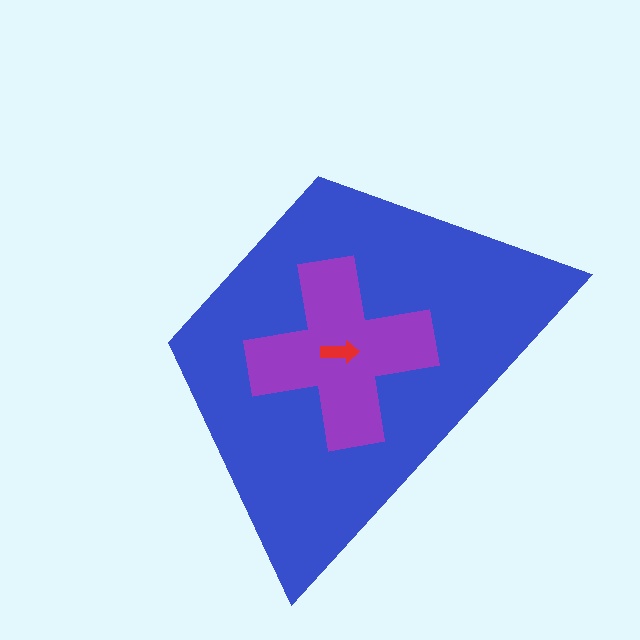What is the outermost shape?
The blue trapezoid.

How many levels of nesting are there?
3.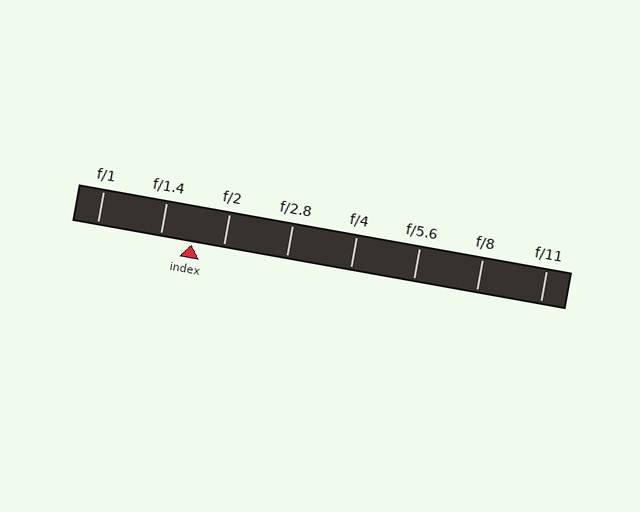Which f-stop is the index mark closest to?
The index mark is closest to f/2.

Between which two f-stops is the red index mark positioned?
The index mark is between f/1.4 and f/2.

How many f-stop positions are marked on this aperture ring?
There are 8 f-stop positions marked.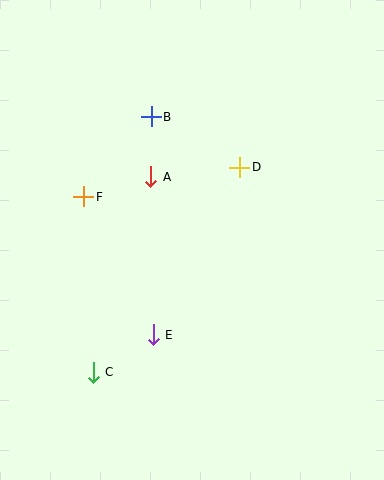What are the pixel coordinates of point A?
Point A is at (151, 177).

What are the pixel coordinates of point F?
Point F is at (84, 197).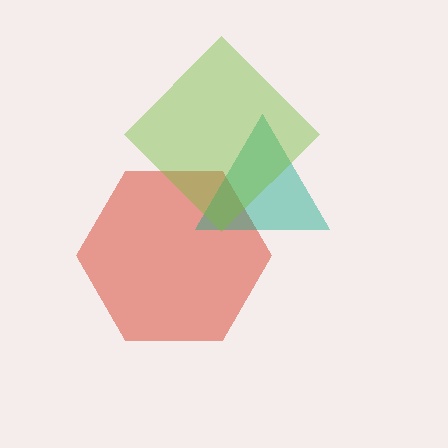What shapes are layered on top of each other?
The layered shapes are: a red hexagon, a teal triangle, a lime diamond.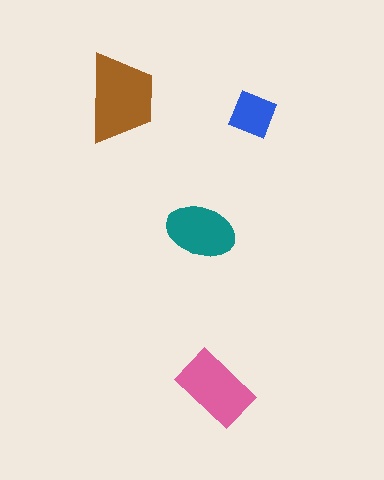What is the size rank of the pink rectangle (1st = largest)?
2nd.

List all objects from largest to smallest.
The brown trapezoid, the pink rectangle, the teal ellipse, the blue diamond.